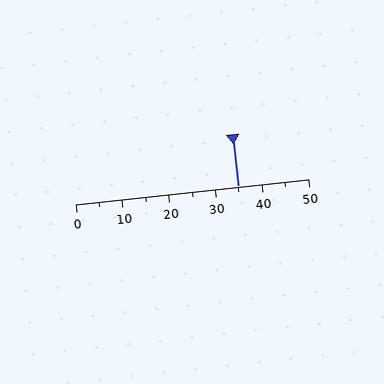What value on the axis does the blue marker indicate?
The marker indicates approximately 35.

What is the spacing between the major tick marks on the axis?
The major ticks are spaced 10 apart.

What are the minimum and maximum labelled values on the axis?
The axis runs from 0 to 50.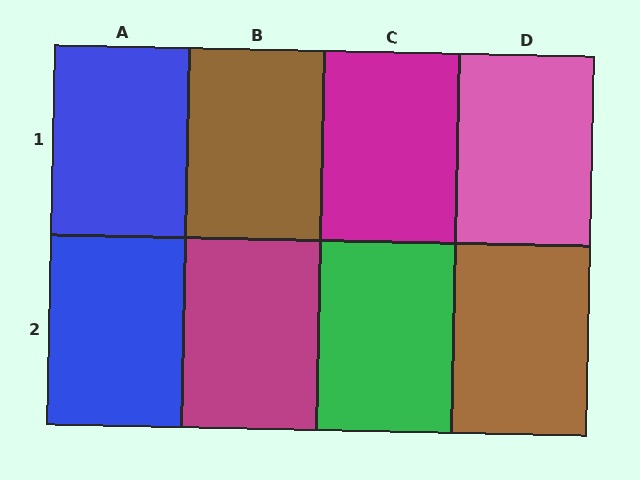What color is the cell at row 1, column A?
Blue.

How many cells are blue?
2 cells are blue.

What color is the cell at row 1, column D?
Pink.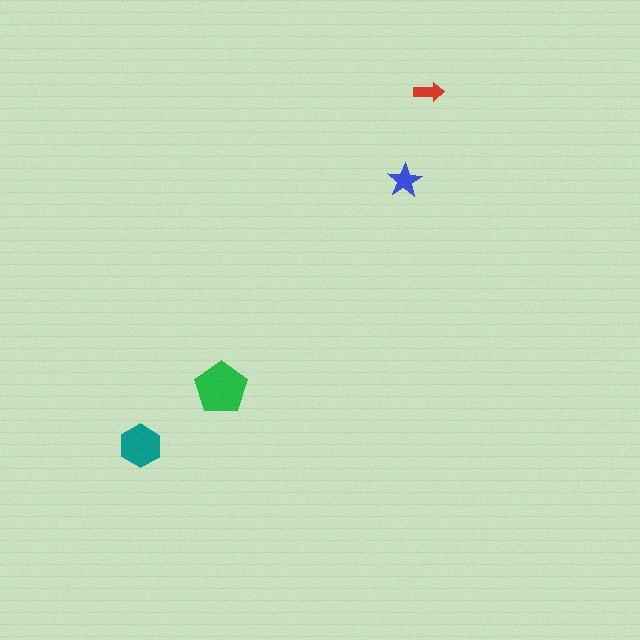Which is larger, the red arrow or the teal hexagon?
The teal hexagon.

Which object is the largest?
The green pentagon.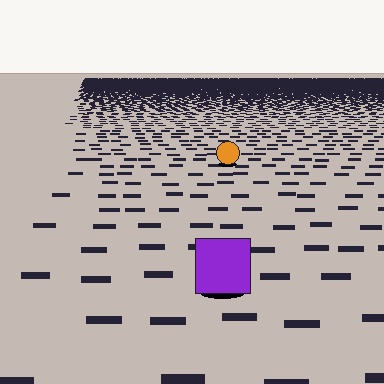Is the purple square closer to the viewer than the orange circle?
Yes. The purple square is closer — you can tell from the texture gradient: the ground texture is coarser near it.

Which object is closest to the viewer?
The purple square is closest. The texture marks near it are larger and more spread out.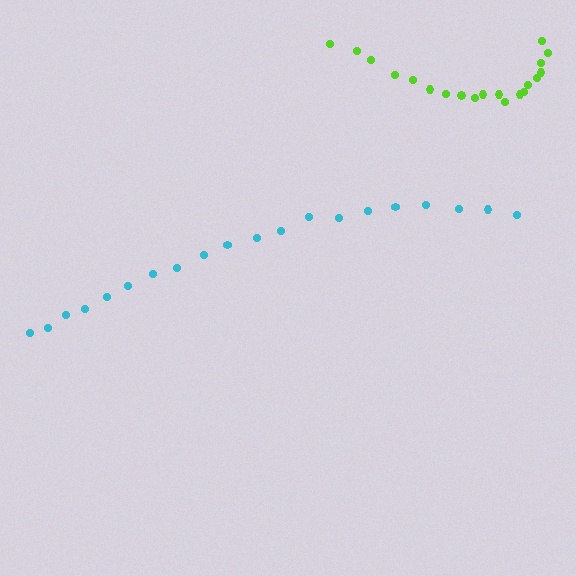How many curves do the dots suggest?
There are 2 distinct paths.